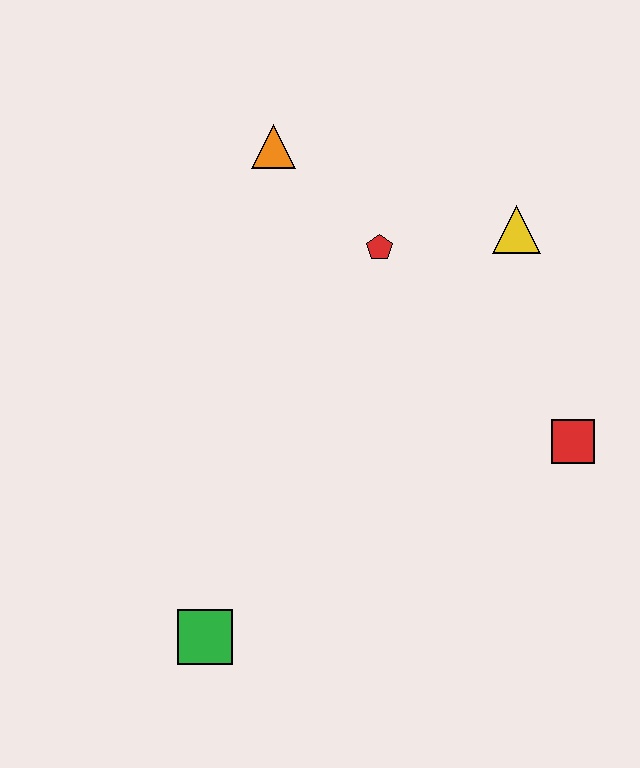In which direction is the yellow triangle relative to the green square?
The yellow triangle is above the green square.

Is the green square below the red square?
Yes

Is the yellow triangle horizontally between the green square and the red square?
Yes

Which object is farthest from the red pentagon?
The green square is farthest from the red pentagon.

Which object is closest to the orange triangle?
The red pentagon is closest to the orange triangle.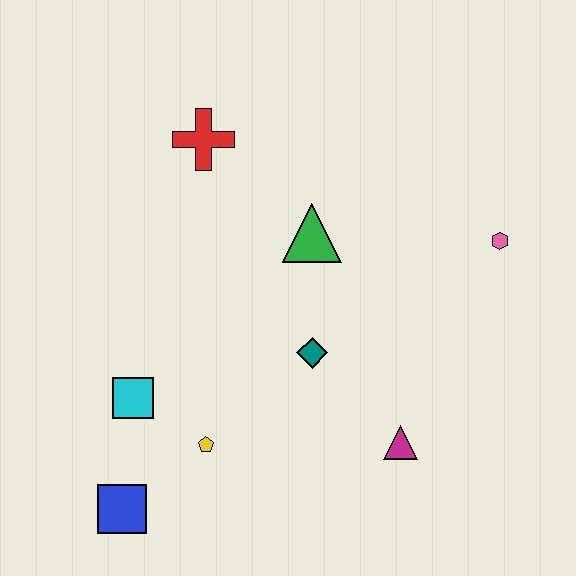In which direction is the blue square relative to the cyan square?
The blue square is below the cyan square.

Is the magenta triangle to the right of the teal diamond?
Yes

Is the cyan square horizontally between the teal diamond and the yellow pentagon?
No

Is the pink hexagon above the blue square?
Yes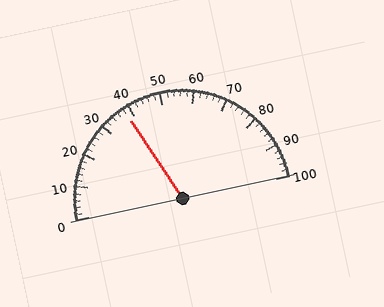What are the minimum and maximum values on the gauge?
The gauge ranges from 0 to 100.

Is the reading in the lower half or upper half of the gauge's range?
The reading is in the lower half of the range (0 to 100).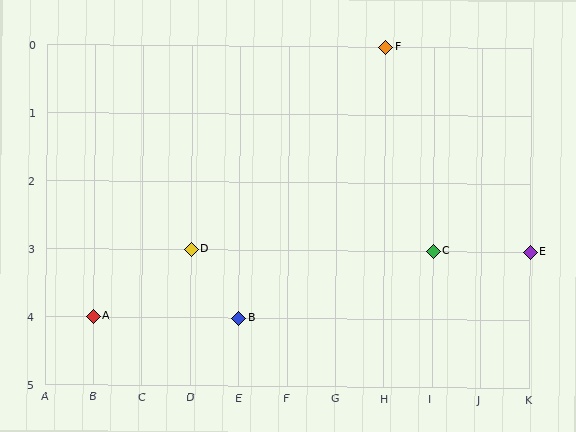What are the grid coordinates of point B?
Point B is at grid coordinates (E, 4).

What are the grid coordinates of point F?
Point F is at grid coordinates (H, 0).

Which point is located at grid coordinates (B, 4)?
Point A is at (B, 4).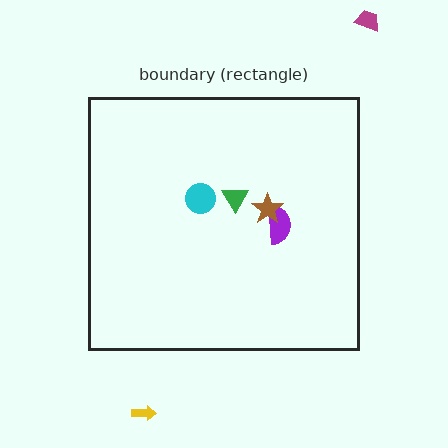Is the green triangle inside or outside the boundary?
Inside.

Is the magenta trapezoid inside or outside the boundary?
Outside.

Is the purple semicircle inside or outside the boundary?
Inside.